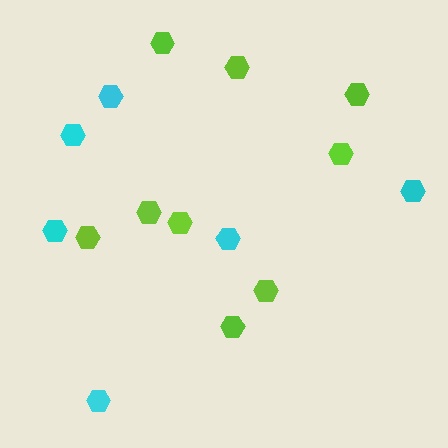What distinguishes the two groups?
There are 2 groups: one group of lime hexagons (9) and one group of cyan hexagons (6).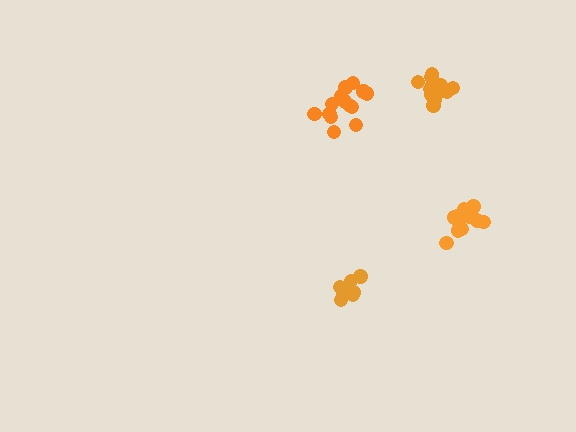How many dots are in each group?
Group 1: 10 dots, Group 2: 14 dots, Group 3: 15 dots, Group 4: 11 dots (50 total).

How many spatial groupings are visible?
There are 4 spatial groupings.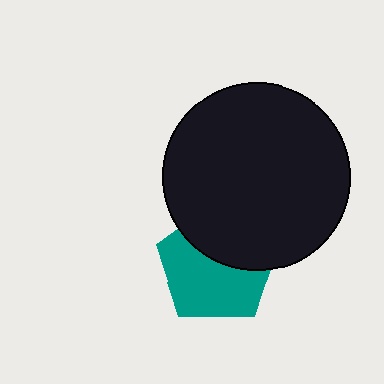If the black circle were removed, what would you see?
You would see the complete teal pentagon.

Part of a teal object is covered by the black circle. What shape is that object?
It is a pentagon.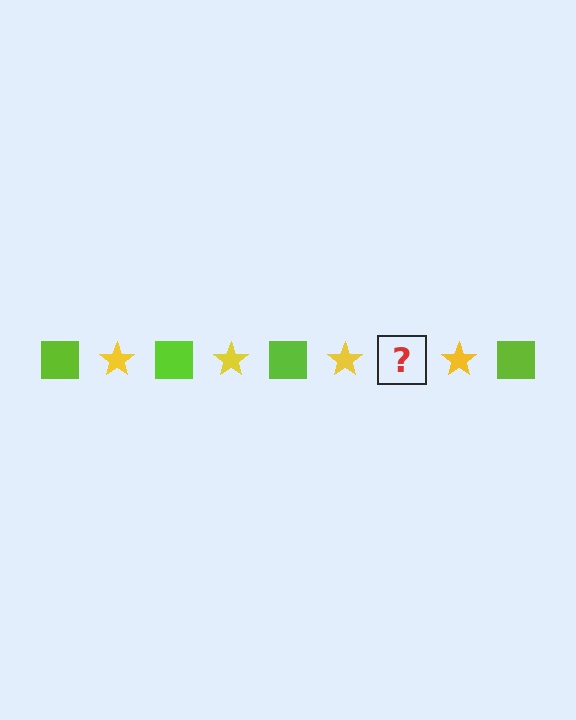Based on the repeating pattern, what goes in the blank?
The blank should be a lime square.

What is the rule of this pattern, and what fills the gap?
The rule is that the pattern alternates between lime square and yellow star. The gap should be filled with a lime square.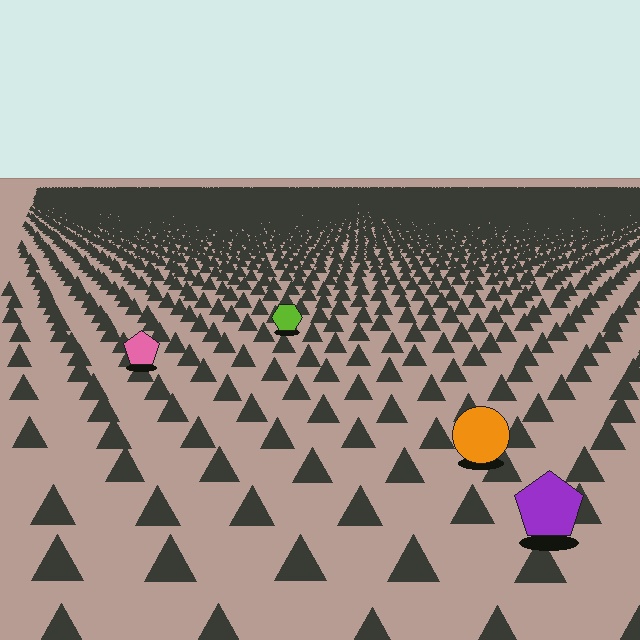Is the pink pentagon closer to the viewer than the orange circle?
No. The orange circle is closer — you can tell from the texture gradient: the ground texture is coarser near it.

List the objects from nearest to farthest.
From nearest to farthest: the purple pentagon, the orange circle, the pink pentagon, the lime hexagon.